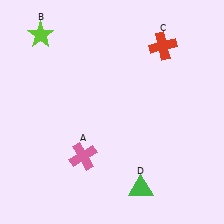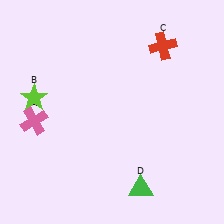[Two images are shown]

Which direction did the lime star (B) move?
The lime star (B) moved down.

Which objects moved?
The objects that moved are: the pink cross (A), the lime star (B).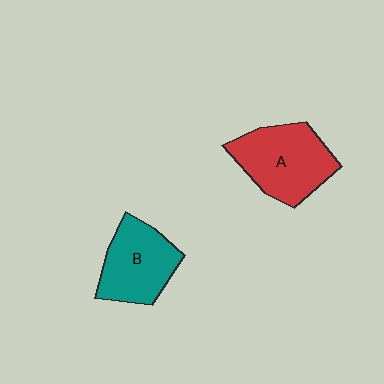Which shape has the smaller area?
Shape B (teal).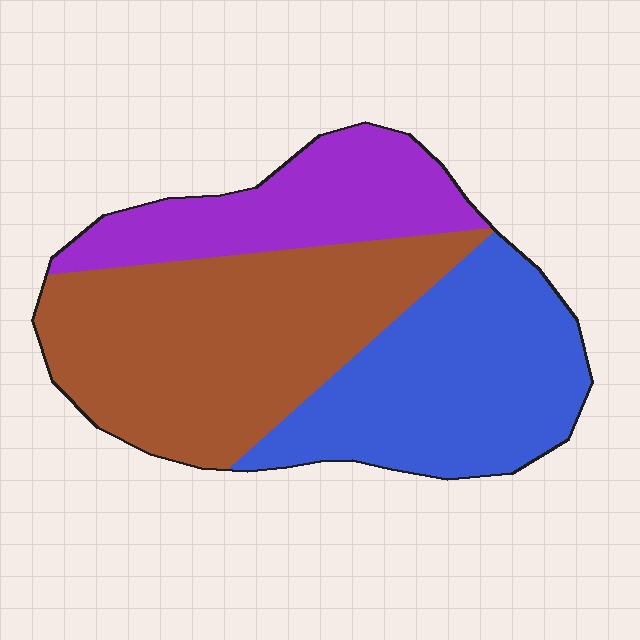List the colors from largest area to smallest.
From largest to smallest: brown, blue, purple.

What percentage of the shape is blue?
Blue covers around 35% of the shape.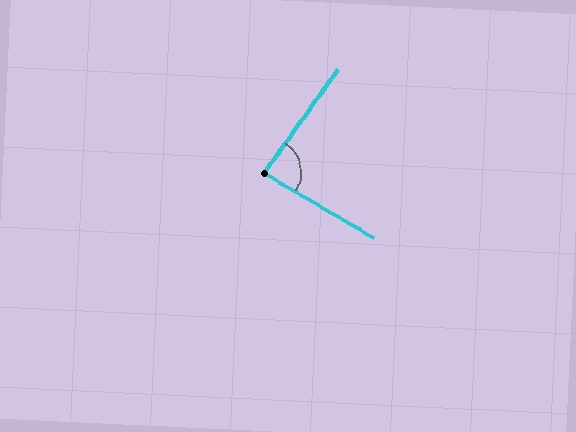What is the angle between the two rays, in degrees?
Approximately 85 degrees.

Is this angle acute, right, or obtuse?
It is acute.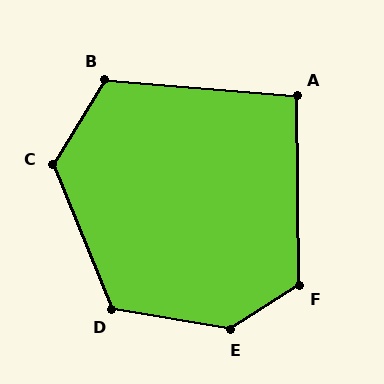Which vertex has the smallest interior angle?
A, at approximately 96 degrees.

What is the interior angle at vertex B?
Approximately 117 degrees (obtuse).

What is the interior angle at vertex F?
Approximately 122 degrees (obtuse).